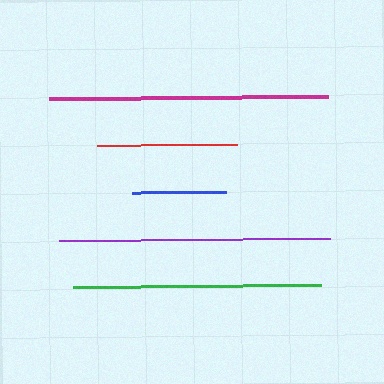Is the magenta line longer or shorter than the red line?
The magenta line is longer than the red line.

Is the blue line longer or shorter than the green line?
The green line is longer than the blue line.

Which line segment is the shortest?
The blue line is the shortest at approximately 94 pixels.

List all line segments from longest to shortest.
From longest to shortest: magenta, purple, green, red, blue.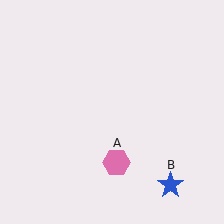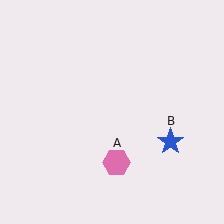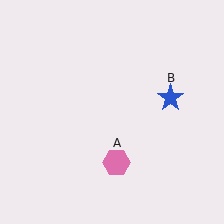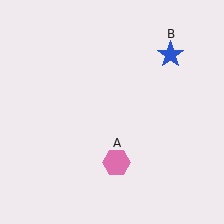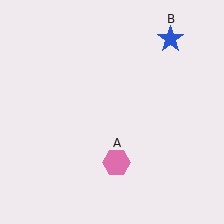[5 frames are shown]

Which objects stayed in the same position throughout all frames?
Pink hexagon (object A) remained stationary.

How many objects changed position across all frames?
1 object changed position: blue star (object B).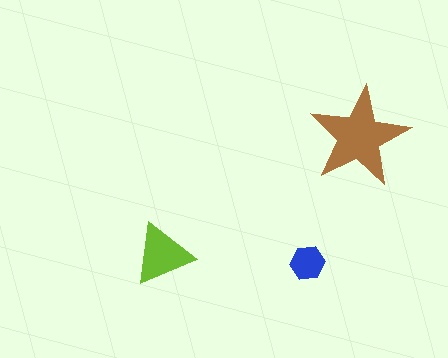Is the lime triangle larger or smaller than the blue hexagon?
Larger.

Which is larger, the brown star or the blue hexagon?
The brown star.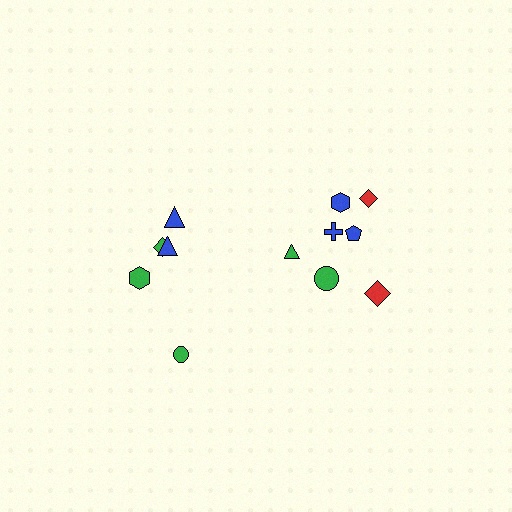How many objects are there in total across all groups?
There are 12 objects.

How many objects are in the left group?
There are 5 objects.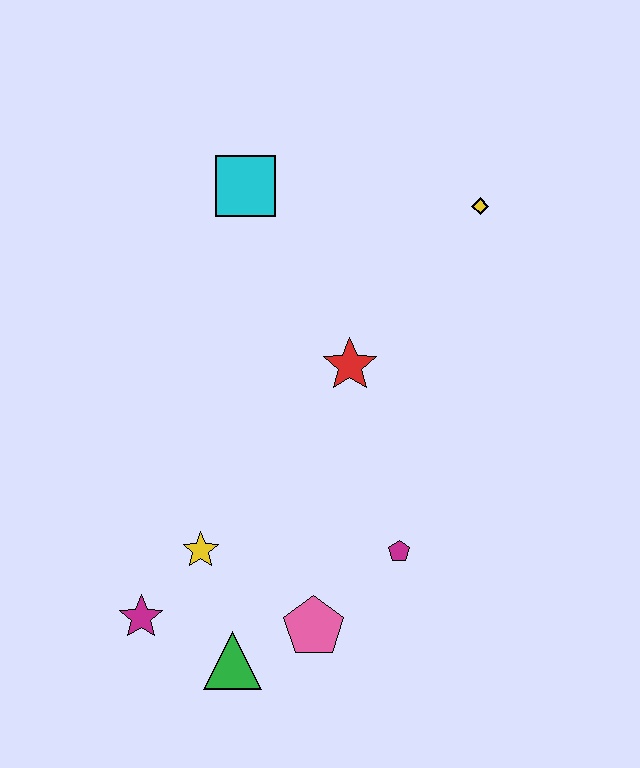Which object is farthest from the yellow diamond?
The magenta star is farthest from the yellow diamond.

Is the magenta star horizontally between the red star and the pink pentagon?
No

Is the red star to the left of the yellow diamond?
Yes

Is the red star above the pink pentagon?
Yes